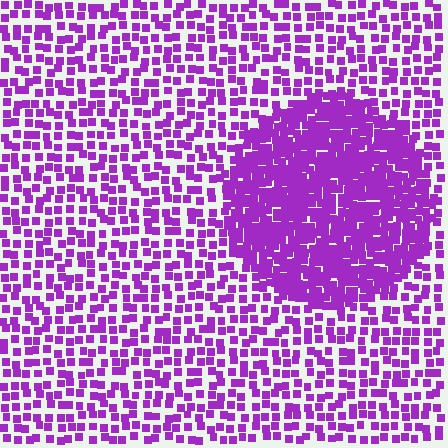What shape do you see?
I see a circle.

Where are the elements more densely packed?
The elements are more densely packed inside the circle boundary.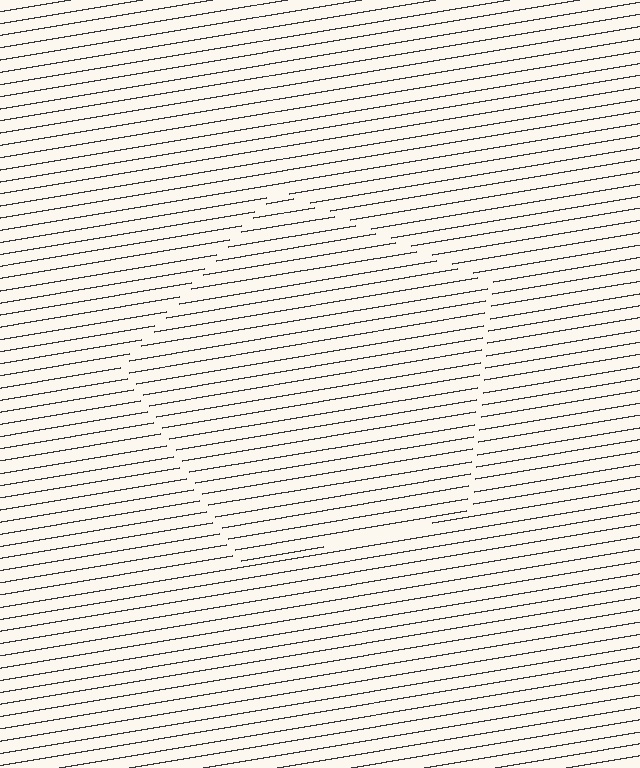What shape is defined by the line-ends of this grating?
An illusory pentagon. The interior of the shape contains the same grating, shifted by half a period — the contour is defined by the phase discontinuity where line-ends from the inner and outer gratings abut.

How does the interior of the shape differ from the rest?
The interior of the shape contains the same grating, shifted by half a period — the contour is defined by the phase discontinuity where line-ends from the inner and outer gratings abut.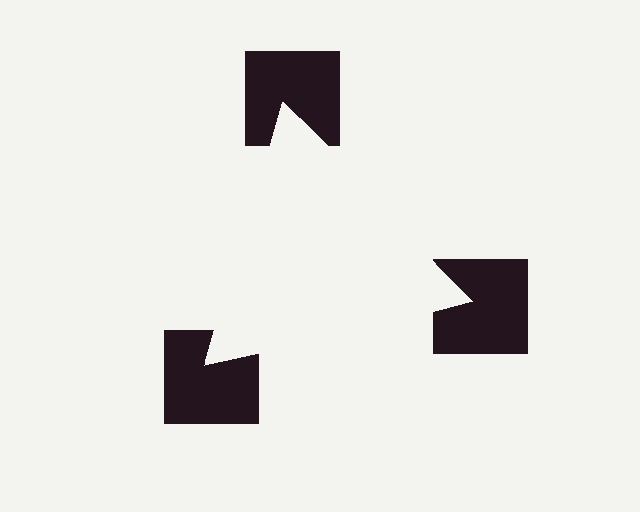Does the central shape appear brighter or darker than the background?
It typically appears slightly brighter than the background, even though no actual brightness change is drawn.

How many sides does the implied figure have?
3 sides.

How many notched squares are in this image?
There are 3 — one at each vertex of the illusory triangle.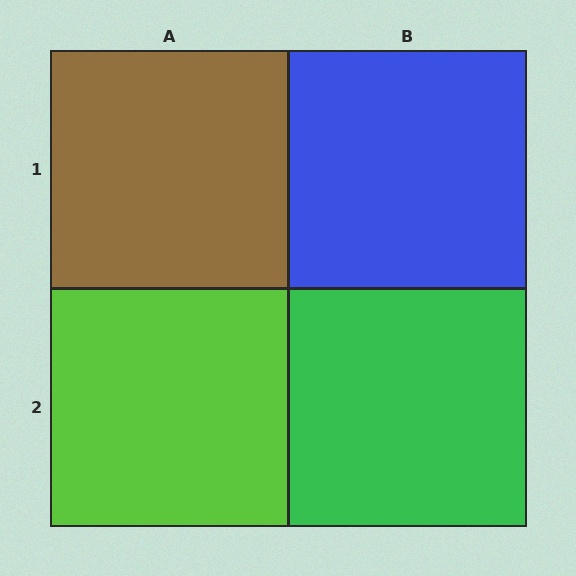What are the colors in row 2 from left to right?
Lime, green.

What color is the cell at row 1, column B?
Blue.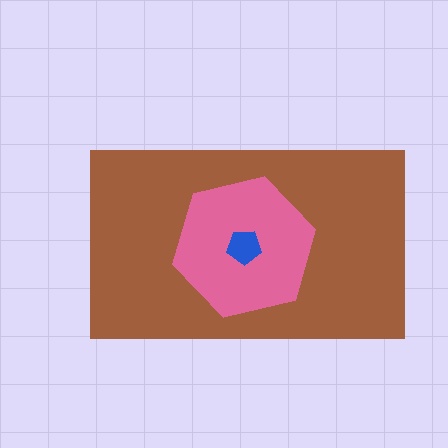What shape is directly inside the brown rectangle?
The pink hexagon.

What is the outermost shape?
The brown rectangle.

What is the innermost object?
The blue pentagon.